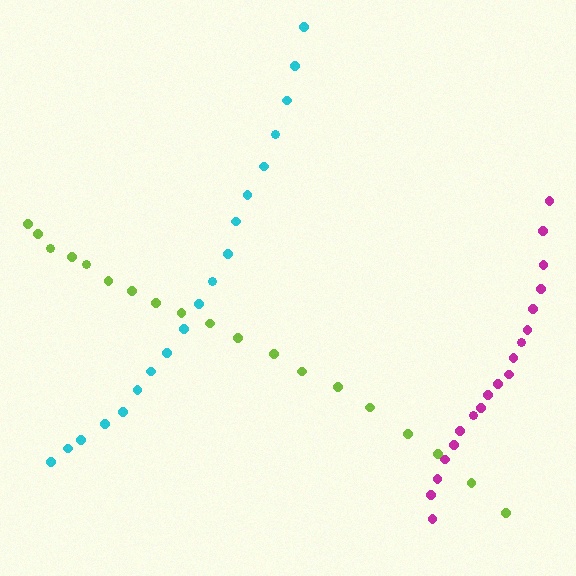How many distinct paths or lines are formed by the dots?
There are 3 distinct paths.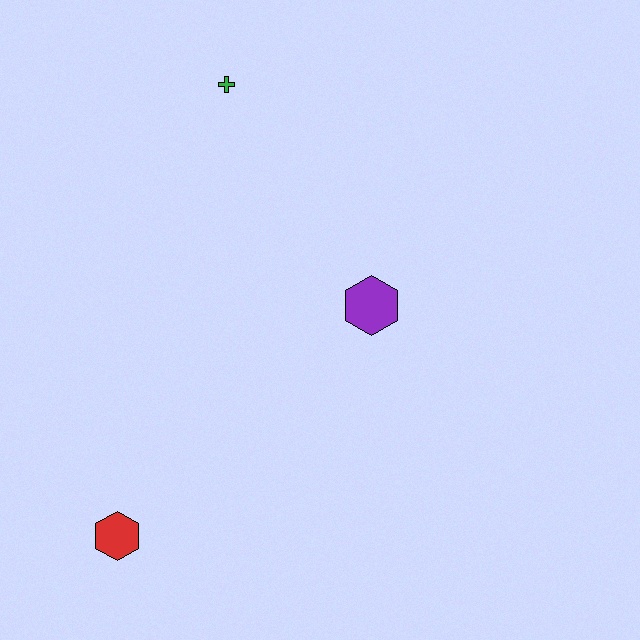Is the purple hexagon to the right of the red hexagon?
Yes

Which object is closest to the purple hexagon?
The green cross is closest to the purple hexagon.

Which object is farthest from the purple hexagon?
The red hexagon is farthest from the purple hexagon.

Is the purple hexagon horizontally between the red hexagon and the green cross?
No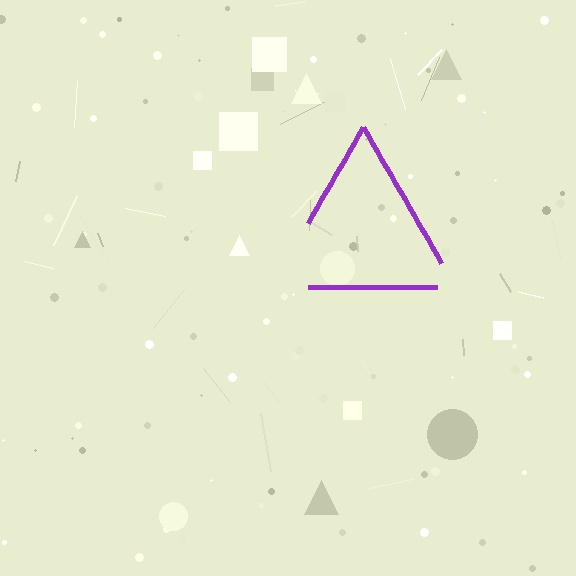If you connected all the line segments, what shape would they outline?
They would outline a triangle.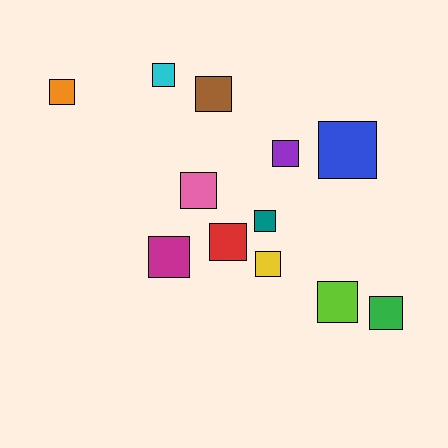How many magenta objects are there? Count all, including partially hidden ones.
There is 1 magenta object.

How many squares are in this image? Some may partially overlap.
There are 12 squares.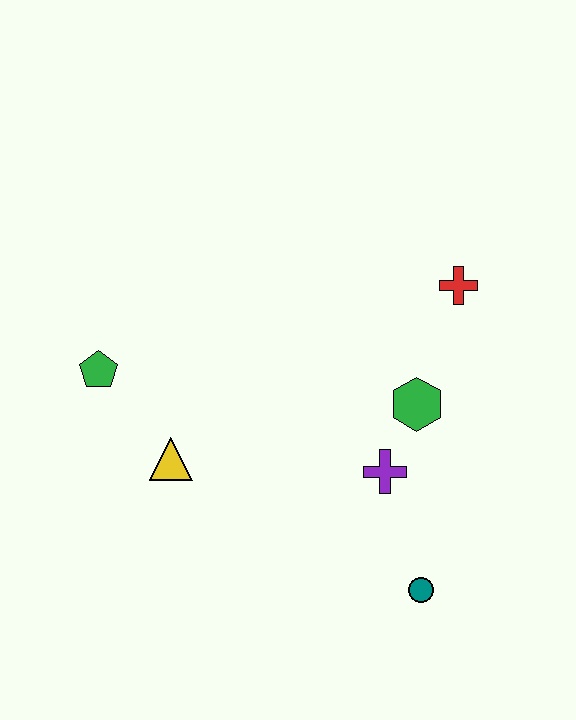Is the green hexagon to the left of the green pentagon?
No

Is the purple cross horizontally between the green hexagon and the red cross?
No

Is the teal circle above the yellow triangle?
No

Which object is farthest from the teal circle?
The green pentagon is farthest from the teal circle.